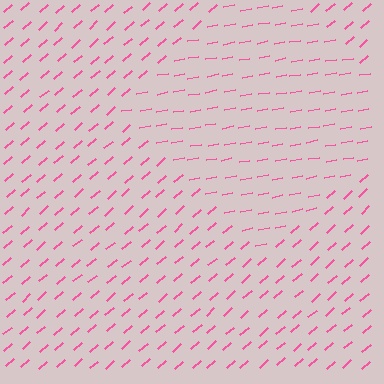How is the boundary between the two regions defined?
The boundary is defined purely by a change in line orientation (approximately 31 degrees difference). All lines are the same color and thickness.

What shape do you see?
I see a diamond.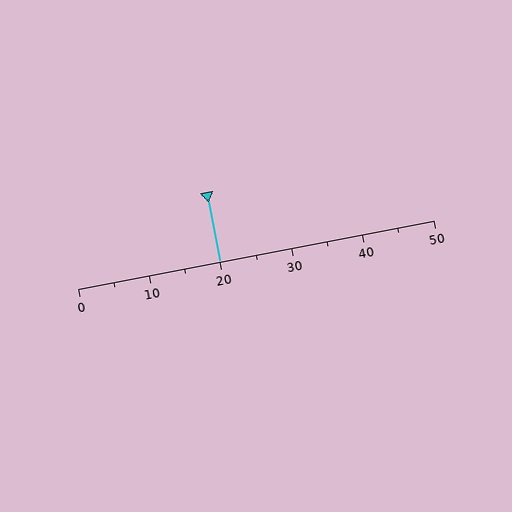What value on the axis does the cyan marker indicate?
The marker indicates approximately 20.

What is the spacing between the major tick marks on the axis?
The major ticks are spaced 10 apart.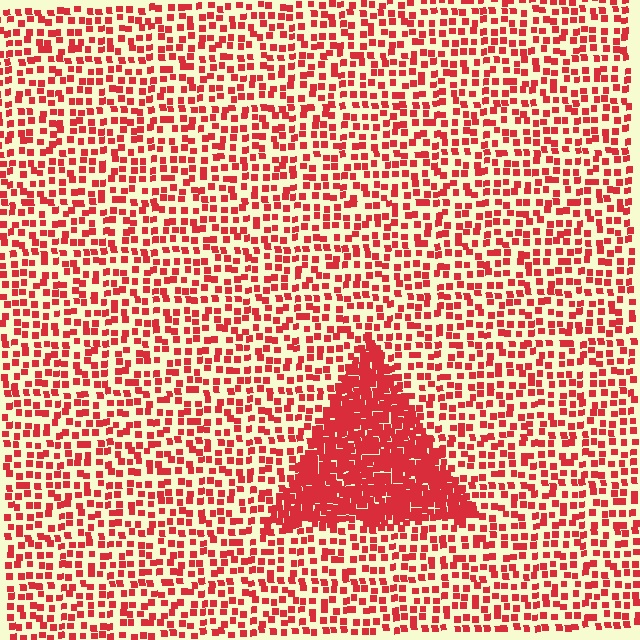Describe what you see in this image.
The image contains small red elements arranged at two different densities. A triangle-shaped region is visible where the elements are more densely packed than the surrounding area.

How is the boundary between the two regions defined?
The boundary is defined by a change in element density (approximately 2.8x ratio). All elements are the same color, size, and shape.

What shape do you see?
I see a triangle.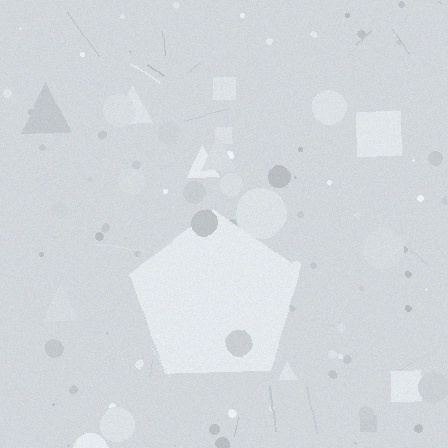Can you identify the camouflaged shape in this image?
The camouflaged shape is a pentagon.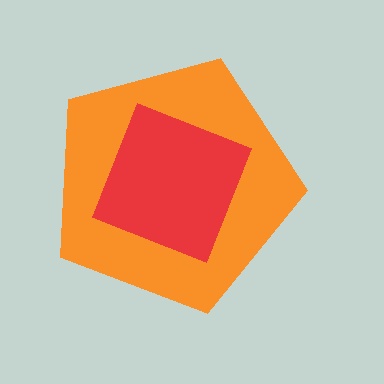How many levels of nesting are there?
2.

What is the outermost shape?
The orange pentagon.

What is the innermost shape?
The red diamond.